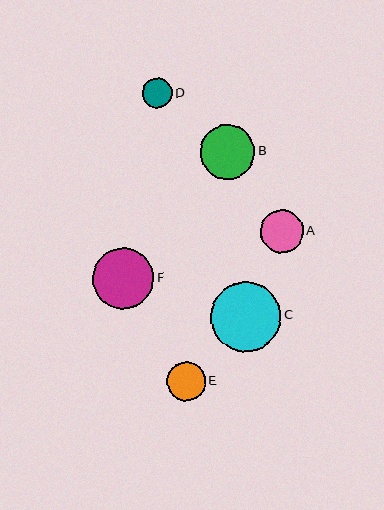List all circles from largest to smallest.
From largest to smallest: C, F, B, A, E, D.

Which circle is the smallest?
Circle D is the smallest with a size of approximately 30 pixels.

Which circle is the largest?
Circle C is the largest with a size of approximately 70 pixels.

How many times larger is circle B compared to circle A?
Circle B is approximately 1.3 times the size of circle A.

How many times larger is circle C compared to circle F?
Circle C is approximately 1.2 times the size of circle F.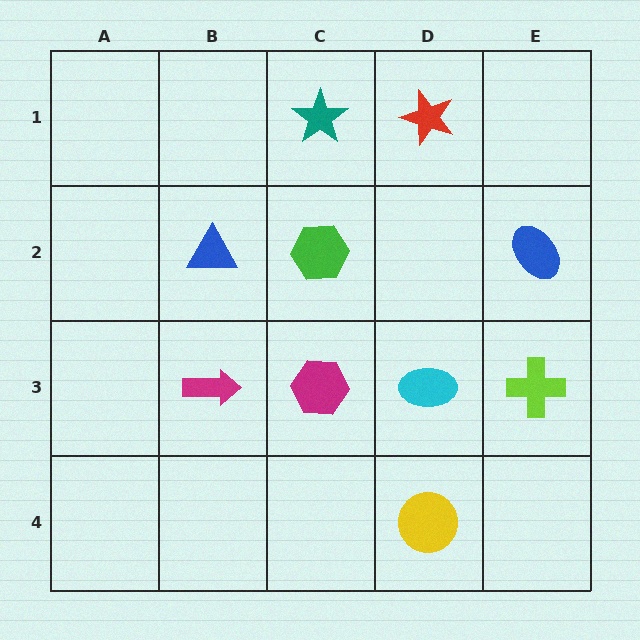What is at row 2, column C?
A green hexagon.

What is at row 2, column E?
A blue ellipse.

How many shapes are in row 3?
4 shapes.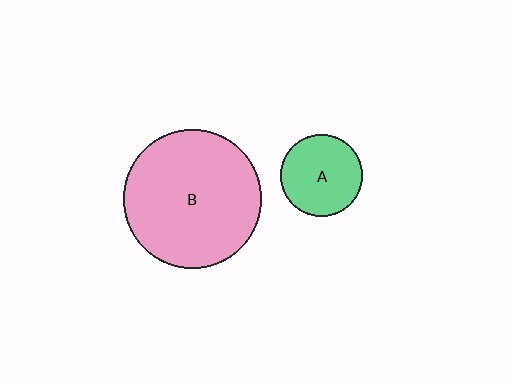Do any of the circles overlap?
No, none of the circles overlap.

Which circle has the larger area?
Circle B (pink).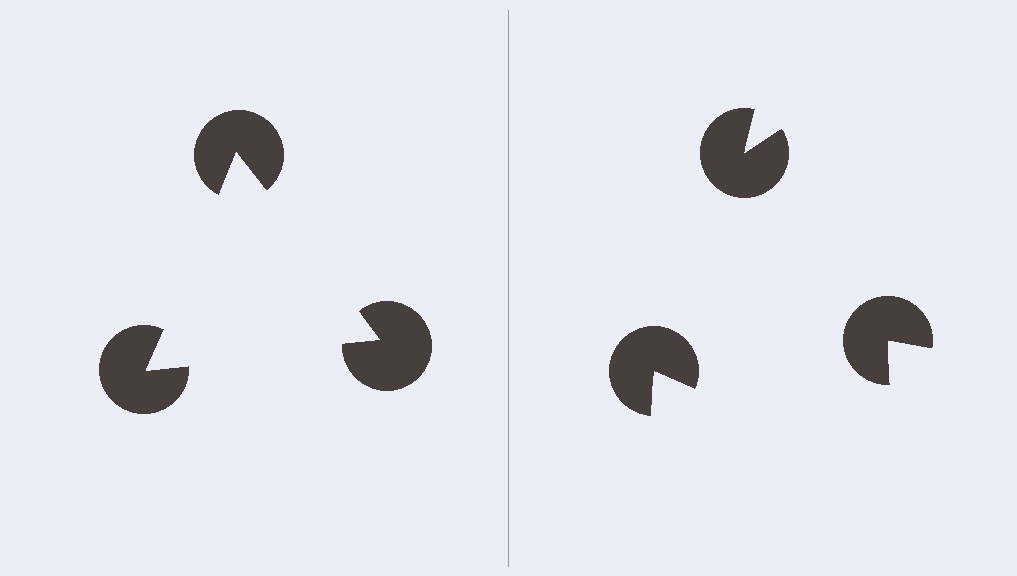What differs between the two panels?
The pac-man discs are positioned identically on both sides; only the wedge orientations differ. On the left they align to a triangle; on the right they are misaligned.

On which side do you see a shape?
An illusory triangle appears on the left side. On the right side the wedge cuts are rotated, so no coherent shape forms.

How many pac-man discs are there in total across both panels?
6 — 3 on each side.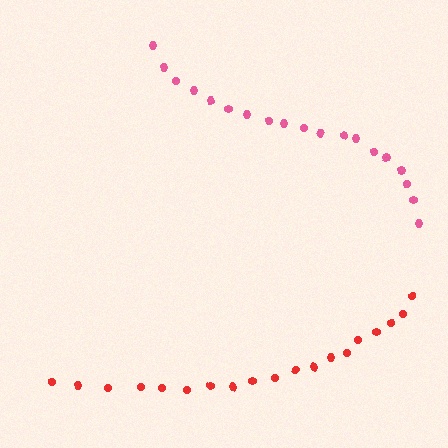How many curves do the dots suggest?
There are 2 distinct paths.